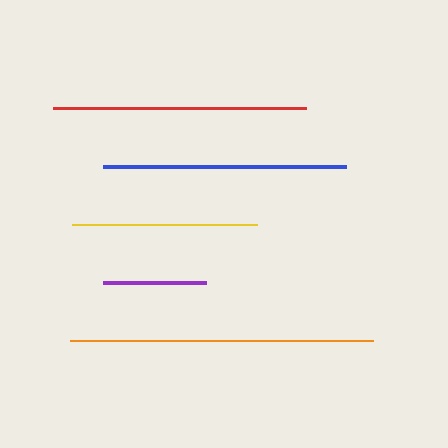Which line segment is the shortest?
The purple line is the shortest at approximately 103 pixels.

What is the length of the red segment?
The red segment is approximately 253 pixels long.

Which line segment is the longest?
The orange line is the longest at approximately 303 pixels.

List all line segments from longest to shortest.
From longest to shortest: orange, red, blue, yellow, purple.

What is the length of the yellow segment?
The yellow segment is approximately 185 pixels long.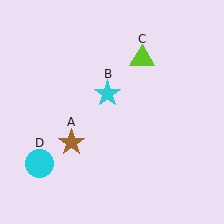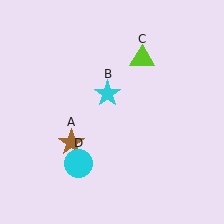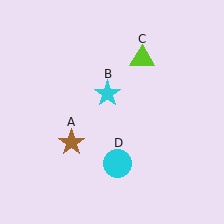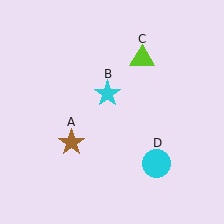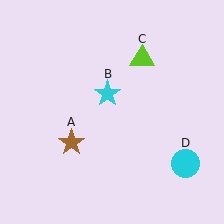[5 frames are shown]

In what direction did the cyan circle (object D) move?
The cyan circle (object D) moved right.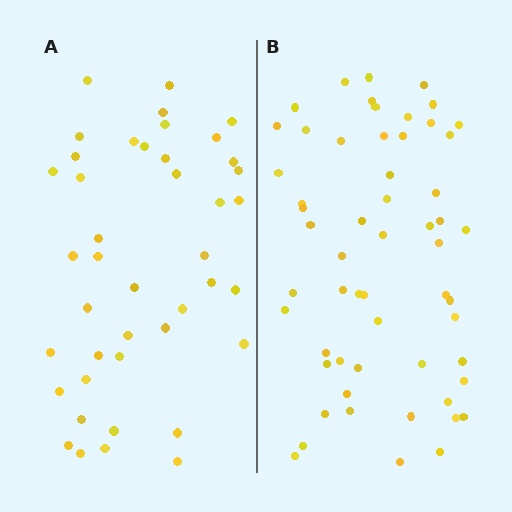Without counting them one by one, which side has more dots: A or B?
Region B (the right region) has more dots.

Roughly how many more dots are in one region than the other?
Region B has approximately 15 more dots than region A.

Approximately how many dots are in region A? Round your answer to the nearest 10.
About 40 dots. (The exact count is 42, which rounds to 40.)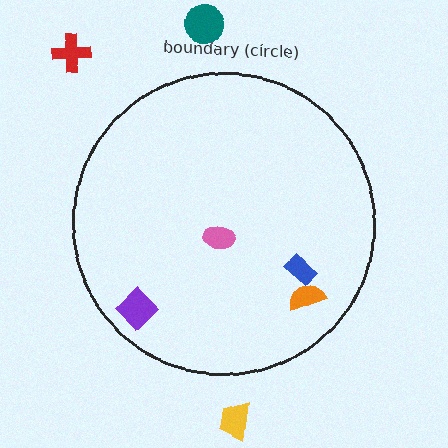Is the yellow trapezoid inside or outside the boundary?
Outside.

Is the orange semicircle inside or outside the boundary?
Inside.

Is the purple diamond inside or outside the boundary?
Inside.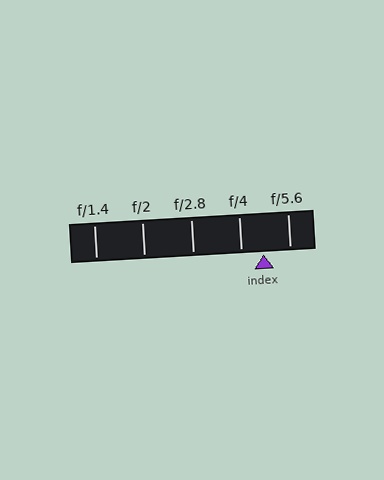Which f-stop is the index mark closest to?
The index mark is closest to f/4.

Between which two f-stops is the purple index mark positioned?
The index mark is between f/4 and f/5.6.